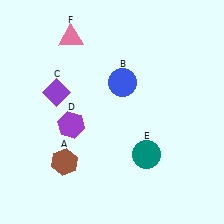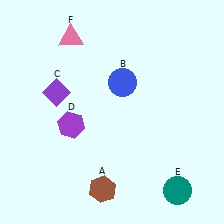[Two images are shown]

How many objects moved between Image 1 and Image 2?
2 objects moved between the two images.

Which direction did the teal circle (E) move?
The teal circle (E) moved down.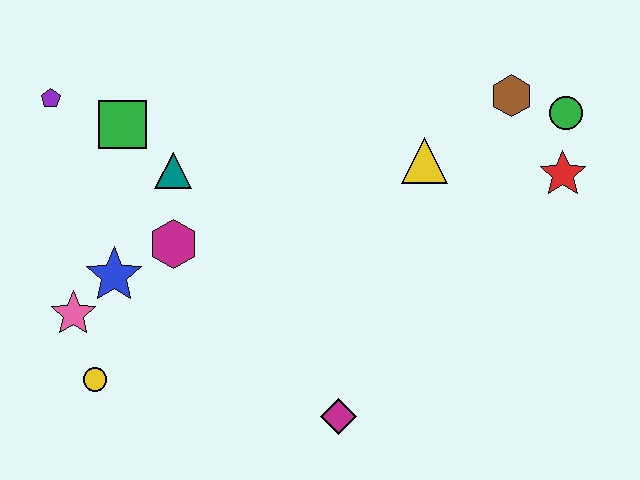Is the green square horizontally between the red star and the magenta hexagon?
No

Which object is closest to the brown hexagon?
The green circle is closest to the brown hexagon.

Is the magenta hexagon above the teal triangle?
No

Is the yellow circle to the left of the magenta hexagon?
Yes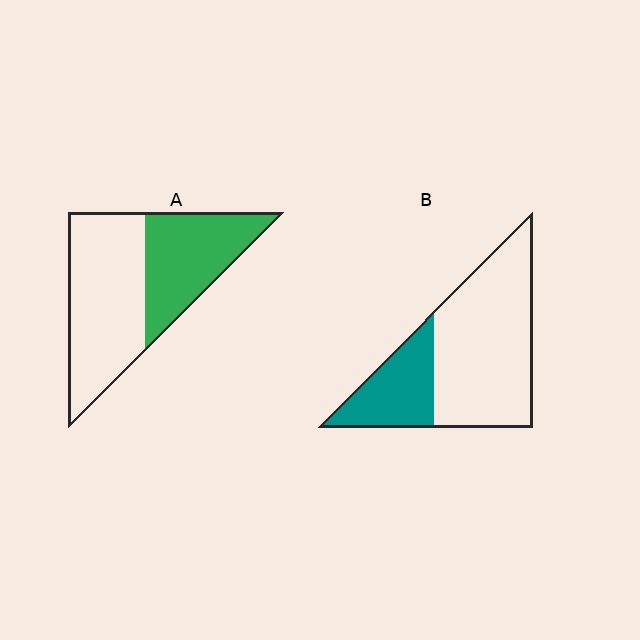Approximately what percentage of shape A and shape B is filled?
A is approximately 40% and B is approximately 30%.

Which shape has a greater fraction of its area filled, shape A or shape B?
Shape A.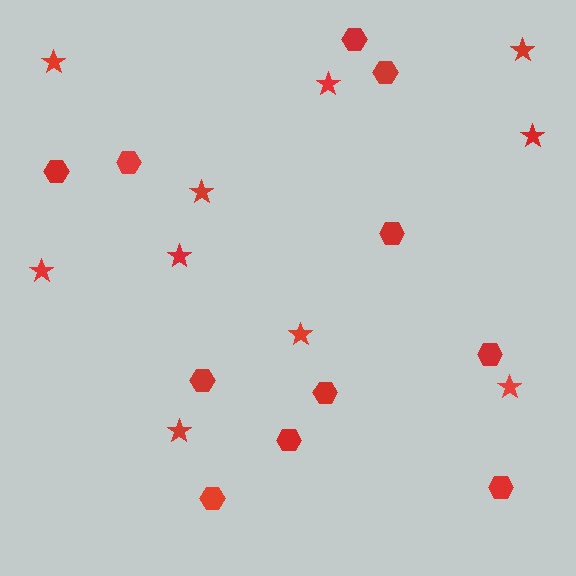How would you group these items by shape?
There are 2 groups: one group of hexagons (11) and one group of stars (10).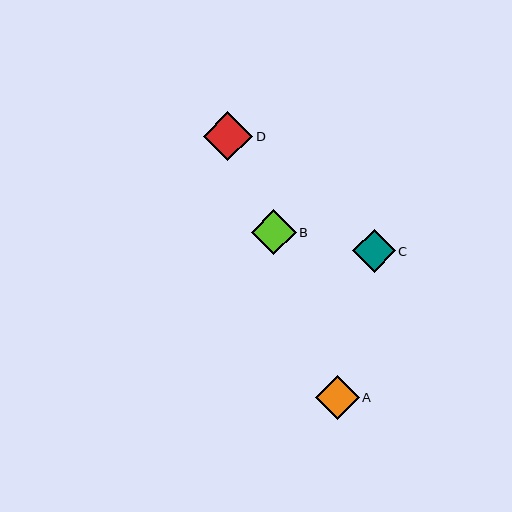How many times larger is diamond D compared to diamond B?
Diamond D is approximately 1.1 times the size of diamond B.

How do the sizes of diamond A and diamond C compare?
Diamond A and diamond C are approximately the same size.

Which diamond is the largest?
Diamond D is the largest with a size of approximately 50 pixels.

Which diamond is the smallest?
Diamond C is the smallest with a size of approximately 42 pixels.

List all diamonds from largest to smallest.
From largest to smallest: D, B, A, C.